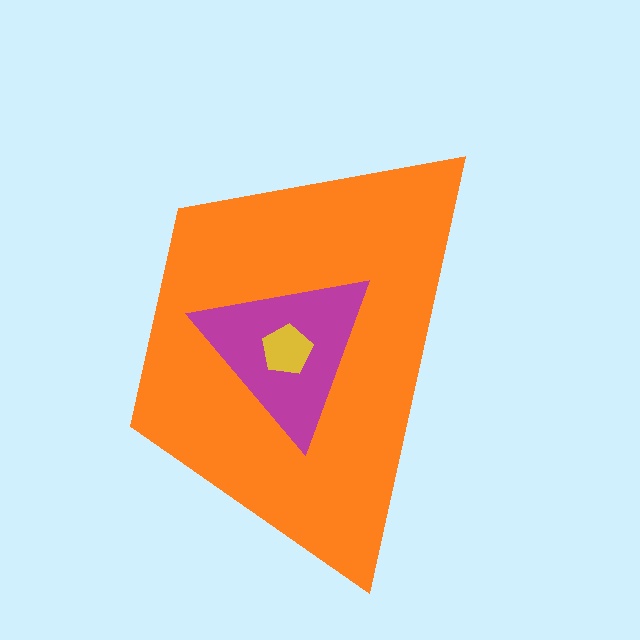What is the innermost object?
The yellow pentagon.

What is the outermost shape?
The orange trapezoid.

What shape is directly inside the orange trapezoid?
The magenta triangle.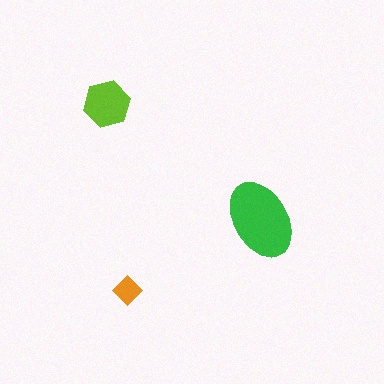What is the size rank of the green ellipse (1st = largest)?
1st.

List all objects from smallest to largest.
The orange diamond, the lime hexagon, the green ellipse.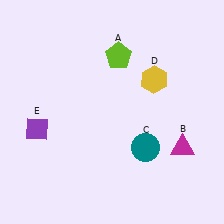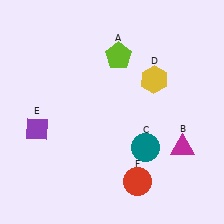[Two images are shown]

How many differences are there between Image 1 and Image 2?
There is 1 difference between the two images.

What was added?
A red circle (F) was added in Image 2.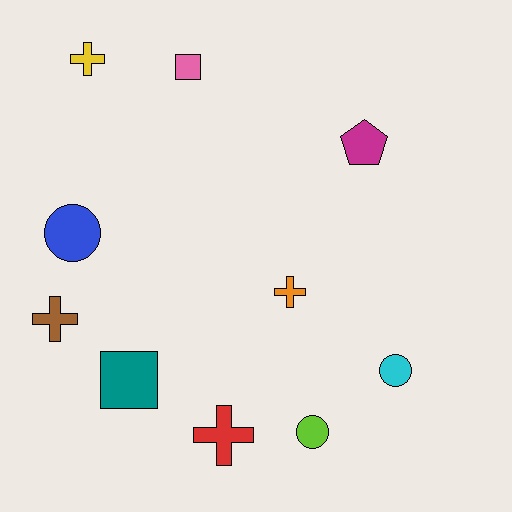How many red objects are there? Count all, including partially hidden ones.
There is 1 red object.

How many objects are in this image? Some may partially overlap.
There are 10 objects.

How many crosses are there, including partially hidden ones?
There are 4 crosses.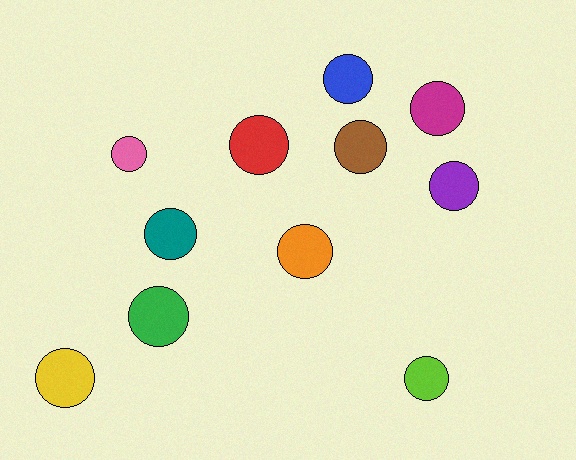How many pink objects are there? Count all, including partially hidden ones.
There is 1 pink object.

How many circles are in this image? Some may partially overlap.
There are 11 circles.